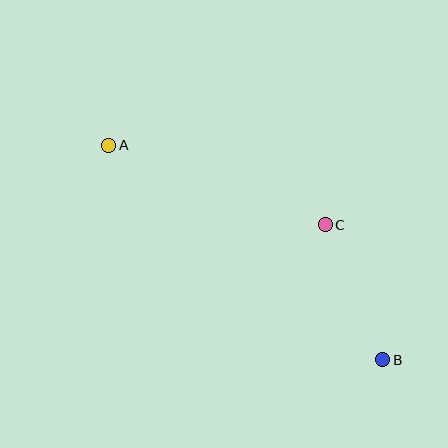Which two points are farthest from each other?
Points A and B are farthest from each other.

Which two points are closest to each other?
Points B and C are closest to each other.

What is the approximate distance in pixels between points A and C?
The distance between A and C is approximately 231 pixels.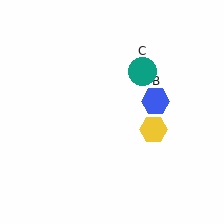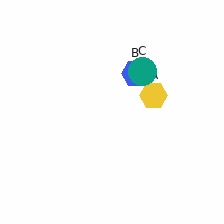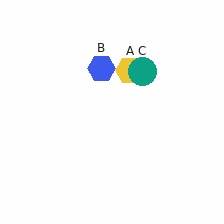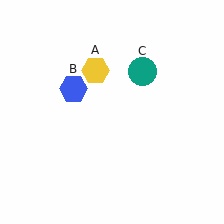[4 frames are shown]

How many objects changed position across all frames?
2 objects changed position: yellow hexagon (object A), blue hexagon (object B).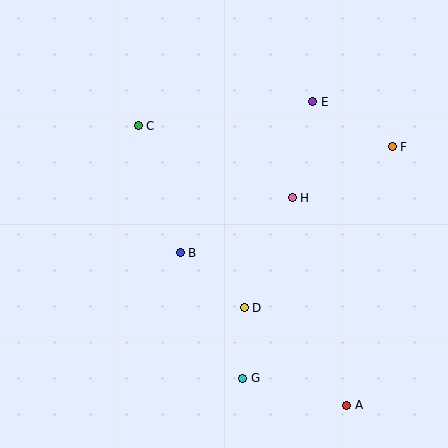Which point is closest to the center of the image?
Point B at (180, 253) is closest to the center.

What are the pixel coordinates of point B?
Point B is at (180, 253).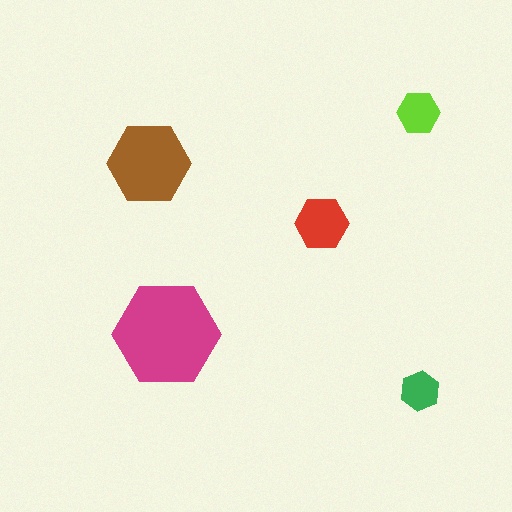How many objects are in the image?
There are 5 objects in the image.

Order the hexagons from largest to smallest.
the magenta one, the brown one, the red one, the lime one, the green one.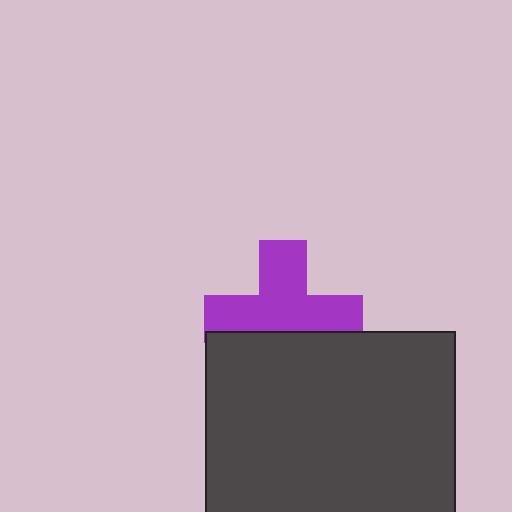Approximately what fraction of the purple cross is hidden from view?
Roughly 35% of the purple cross is hidden behind the dark gray rectangle.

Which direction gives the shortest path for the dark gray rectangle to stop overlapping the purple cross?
Moving down gives the shortest separation.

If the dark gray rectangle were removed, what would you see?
You would see the complete purple cross.